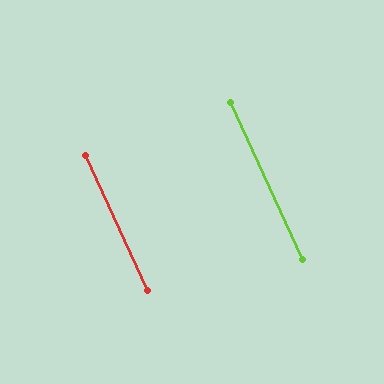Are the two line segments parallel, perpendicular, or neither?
Parallel — their directions differ by only 0.4°.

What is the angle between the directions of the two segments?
Approximately 0 degrees.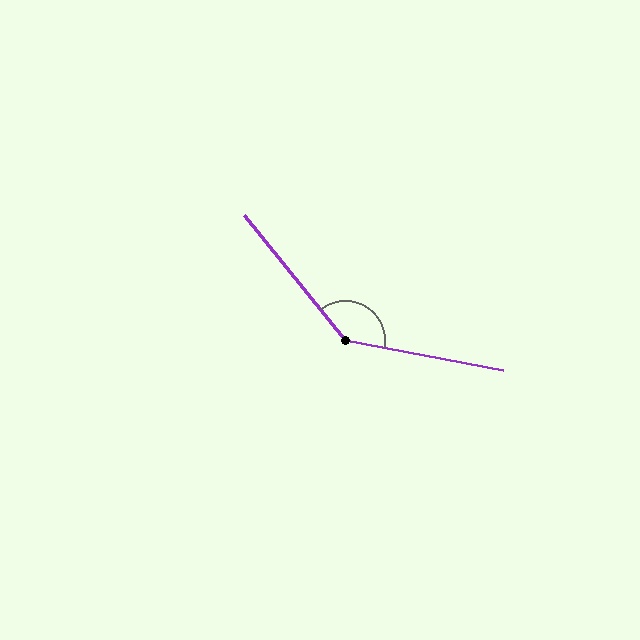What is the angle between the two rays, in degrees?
Approximately 140 degrees.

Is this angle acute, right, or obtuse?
It is obtuse.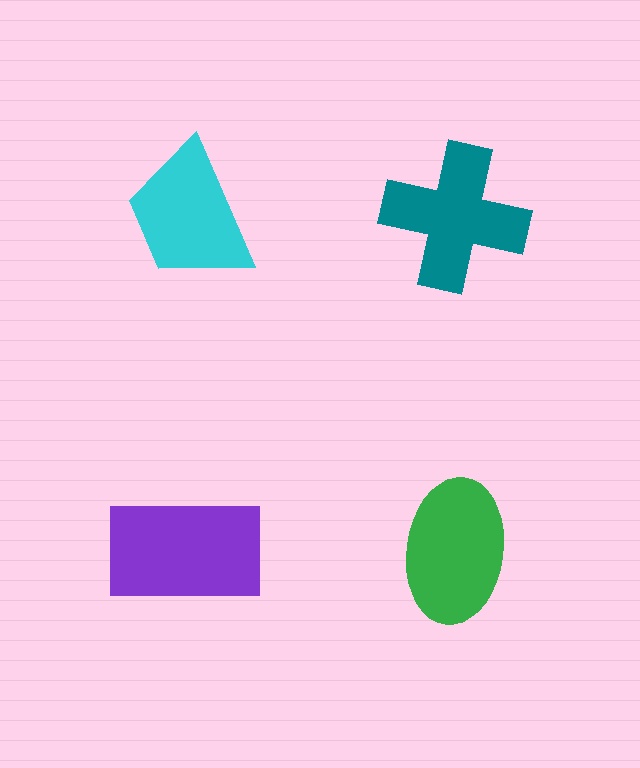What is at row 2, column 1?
A purple rectangle.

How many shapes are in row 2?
2 shapes.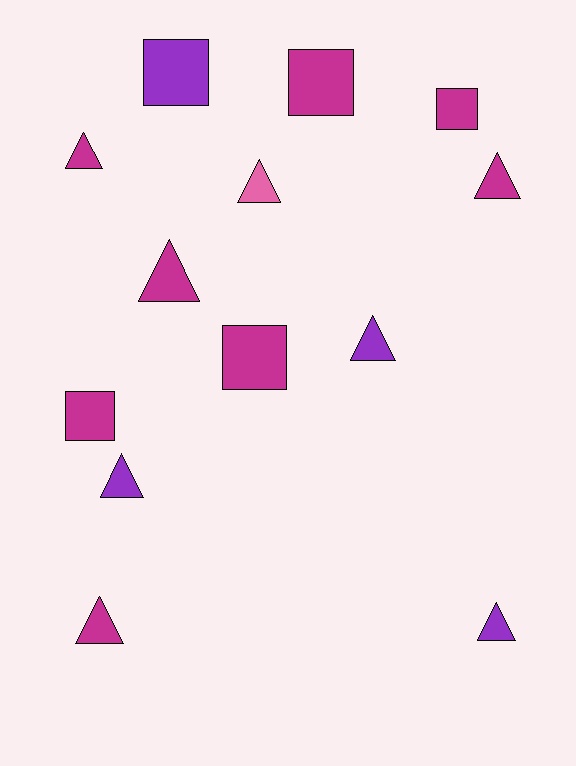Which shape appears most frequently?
Triangle, with 8 objects.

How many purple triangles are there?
There are 3 purple triangles.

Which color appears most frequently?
Magenta, with 8 objects.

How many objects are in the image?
There are 13 objects.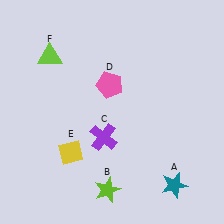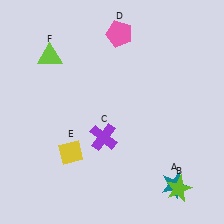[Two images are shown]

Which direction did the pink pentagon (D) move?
The pink pentagon (D) moved up.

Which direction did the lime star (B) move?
The lime star (B) moved right.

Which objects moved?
The objects that moved are: the lime star (B), the pink pentagon (D).